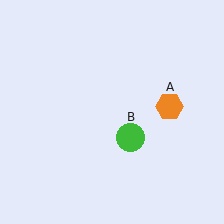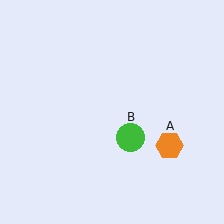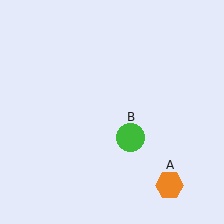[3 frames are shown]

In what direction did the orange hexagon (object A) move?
The orange hexagon (object A) moved down.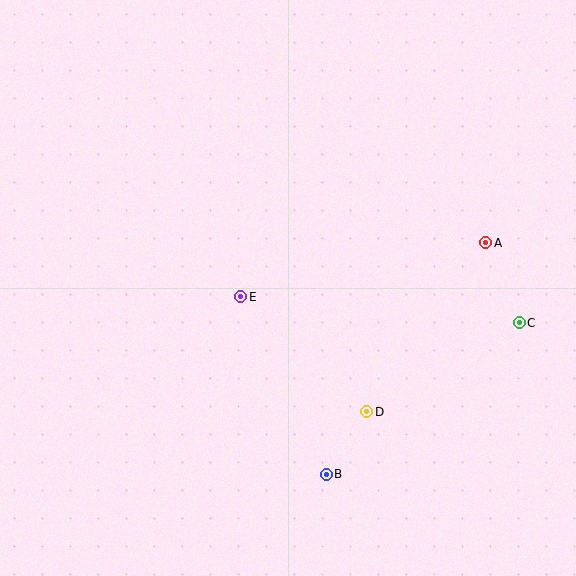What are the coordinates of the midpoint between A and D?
The midpoint between A and D is at (426, 327).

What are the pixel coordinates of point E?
Point E is at (241, 297).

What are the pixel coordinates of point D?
Point D is at (367, 412).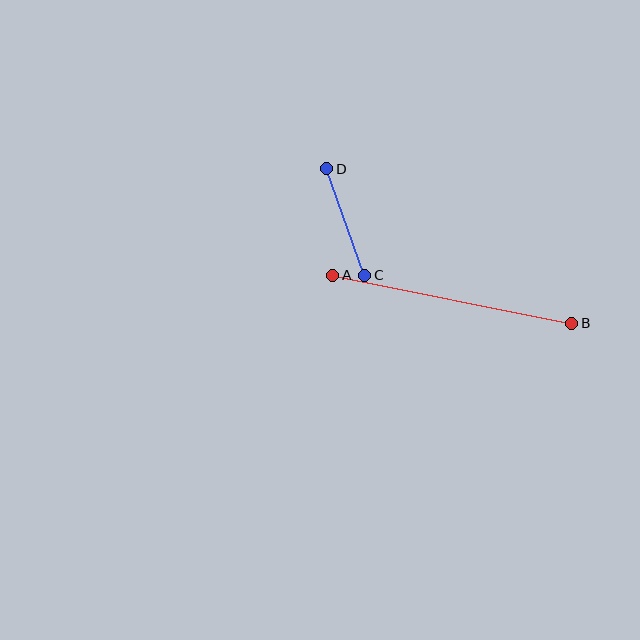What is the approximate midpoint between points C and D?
The midpoint is at approximately (346, 222) pixels.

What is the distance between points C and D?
The distance is approximately 113 pixels.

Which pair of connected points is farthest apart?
Points A and B are farthest apart.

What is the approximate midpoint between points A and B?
The midpoint is at approximately (452, 299) pixels.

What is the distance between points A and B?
The distance is approximately 244 pixels.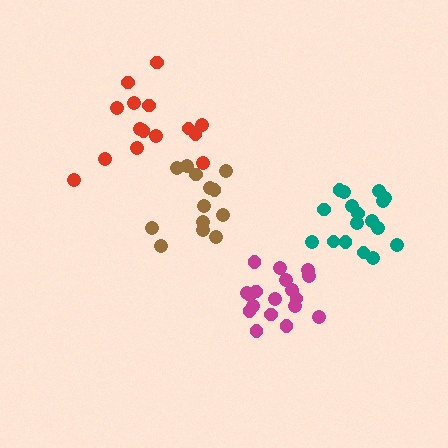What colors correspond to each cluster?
The clusters are colored: magenta, teal, brown, red.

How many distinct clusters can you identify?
There are 4 distinct clusters.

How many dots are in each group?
Group 1: 18 dots, Group 2: 17 dots, Group 3: 13 dots, Group 4: 15 dots (63 total).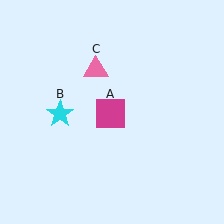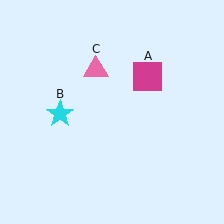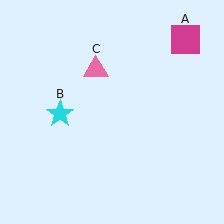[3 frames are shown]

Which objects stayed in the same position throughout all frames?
Cyan star (object B) and pink triangle (object C) remained stationary.